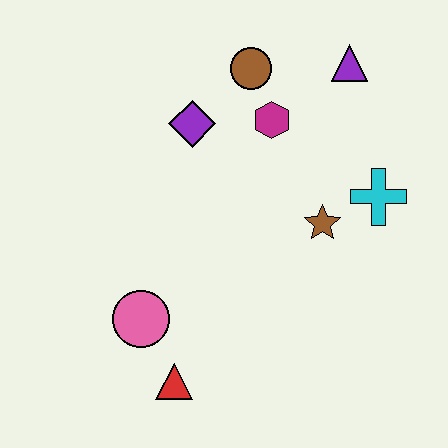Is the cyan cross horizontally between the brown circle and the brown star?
No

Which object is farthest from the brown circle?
The red triangle is farthest from the brown circle.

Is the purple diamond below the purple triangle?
Yes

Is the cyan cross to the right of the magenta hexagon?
Yes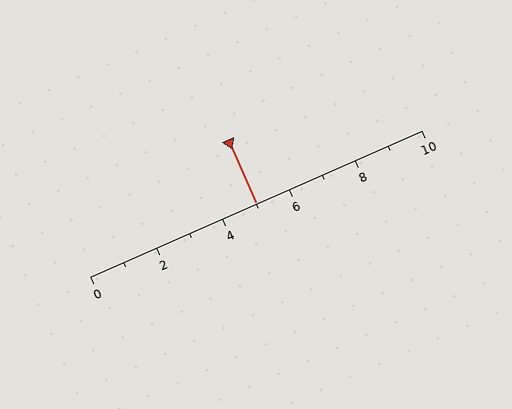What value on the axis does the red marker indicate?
The marker indicates approximately 5.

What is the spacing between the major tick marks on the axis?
The major ticks are spaced 2 apart.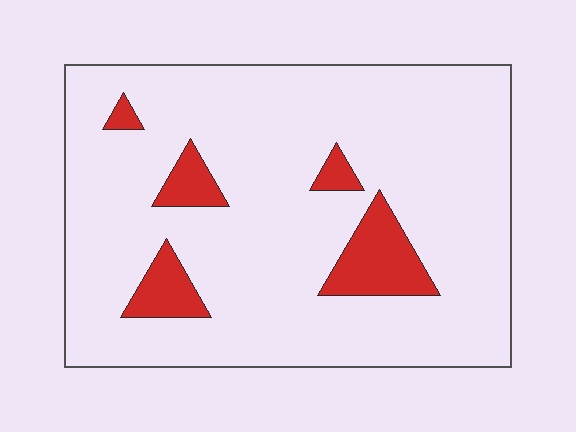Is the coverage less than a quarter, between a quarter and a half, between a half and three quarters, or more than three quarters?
Less than a quarter.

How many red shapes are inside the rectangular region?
5.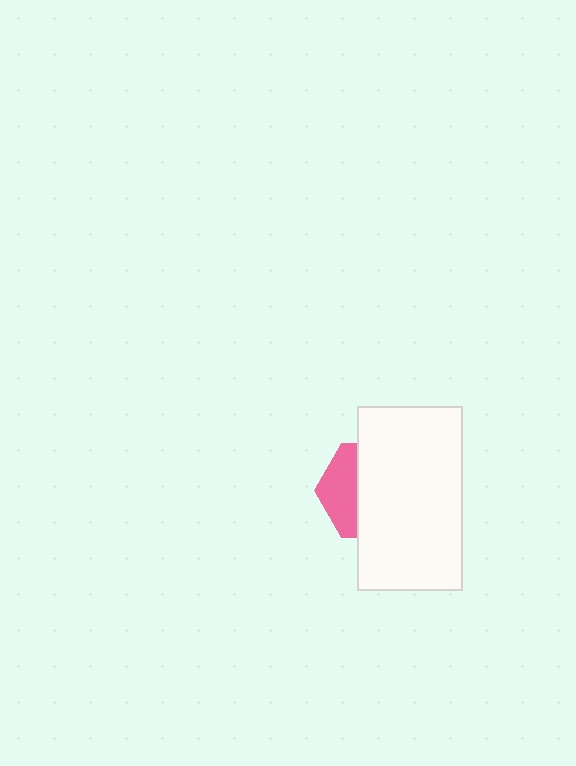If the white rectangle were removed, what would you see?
You would see the complete pink hexagon.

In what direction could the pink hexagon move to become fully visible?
The pink hexagon could move left. That would shift it out from behind the white rectangle entirely.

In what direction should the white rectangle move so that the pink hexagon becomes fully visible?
The white rectangle should move right. That is the shortest direction to clear the overlap and leave the pink hexagon fully visible.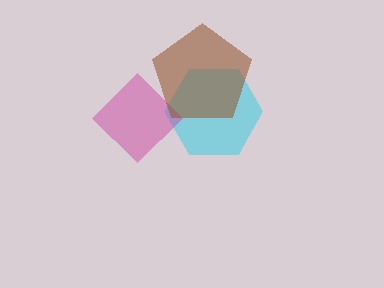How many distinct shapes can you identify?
There are 3 distinct shapes: a cyan hexagon, a magenta diamond, a brown pentagon.